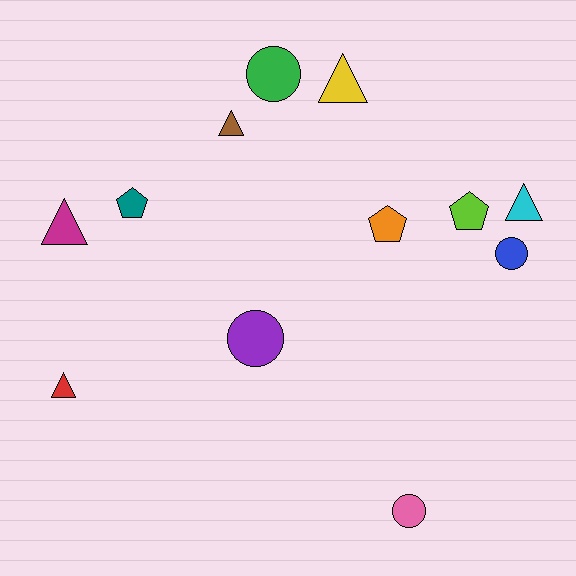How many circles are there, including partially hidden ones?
There are 4 circles.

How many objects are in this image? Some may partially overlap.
There are 12 objects.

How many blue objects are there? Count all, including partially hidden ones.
There is 1 blue object.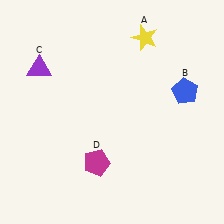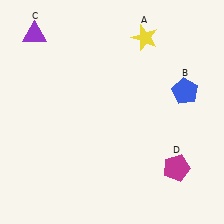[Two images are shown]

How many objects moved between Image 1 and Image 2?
2 objects moved between the two images.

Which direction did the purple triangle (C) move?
The purple triangle (C) moved up.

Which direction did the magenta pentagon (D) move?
The magenta pentagon (D) moved right.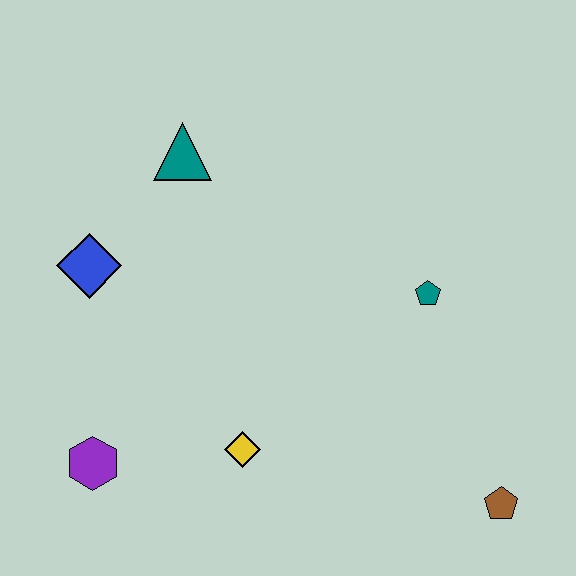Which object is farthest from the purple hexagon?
The brown pentagon is farthest from the purple hexagon.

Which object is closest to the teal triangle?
The blue diamond is closest to the teal triangle.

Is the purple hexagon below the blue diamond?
Yes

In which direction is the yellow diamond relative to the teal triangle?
The yellow diamond is below the teal triangle.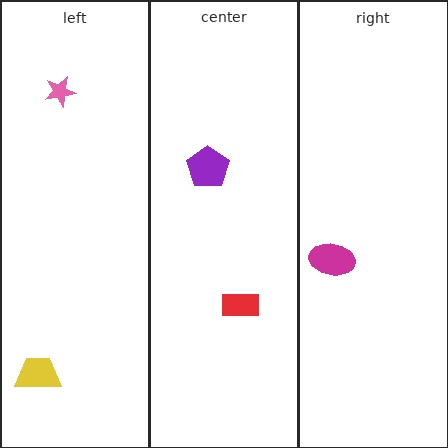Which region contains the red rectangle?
The center region.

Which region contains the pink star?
The left region.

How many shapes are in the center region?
2.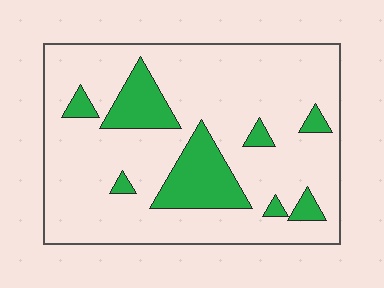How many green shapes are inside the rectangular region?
8.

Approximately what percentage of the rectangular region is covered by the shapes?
Approximately 20%.